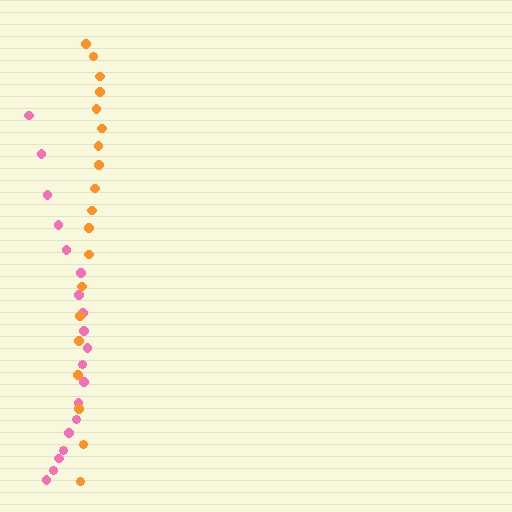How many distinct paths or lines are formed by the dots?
There are 2 distinct paths.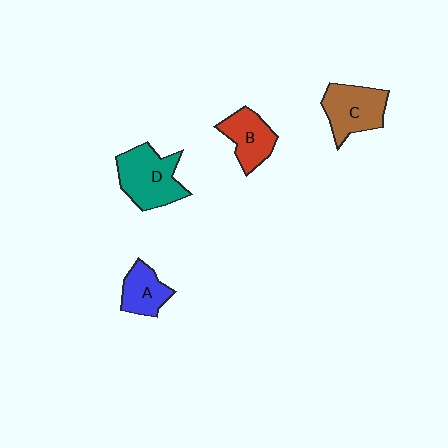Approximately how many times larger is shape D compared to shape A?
Approximately 1.7 times.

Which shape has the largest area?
Shape D (teal).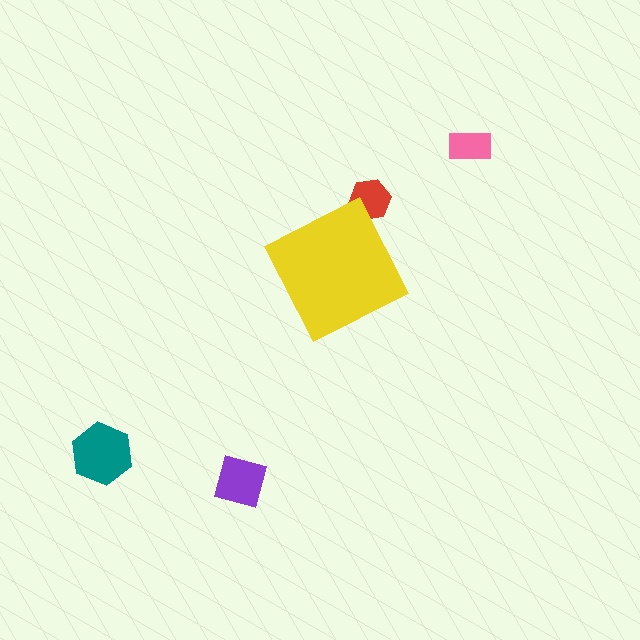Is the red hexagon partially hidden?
Yes, the red hexagon is partially hidden behind the yellow diamond.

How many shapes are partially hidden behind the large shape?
1 shape is partially hidden.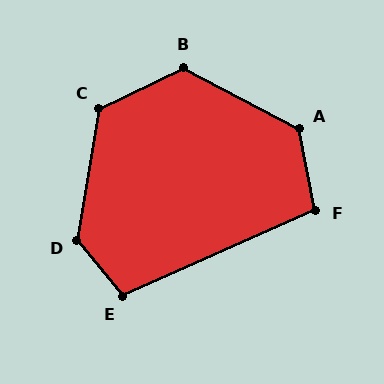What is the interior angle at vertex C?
Approximately 125 degrees (obtuse).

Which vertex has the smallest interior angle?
F, at approximately 103 degrees.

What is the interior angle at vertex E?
Approximately 106 degrees (obtuse).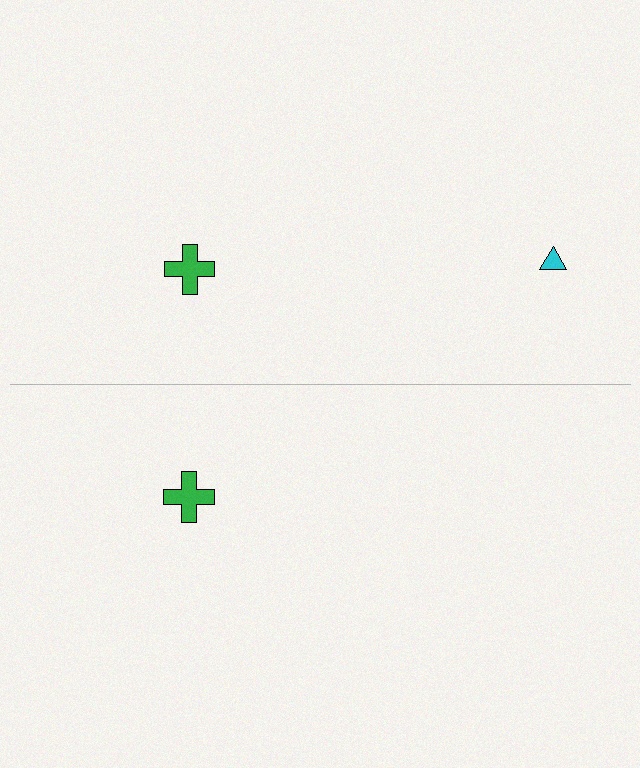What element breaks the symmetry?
A cyan triangle is missing from the bottom side.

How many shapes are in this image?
There are 3 shapes in this image.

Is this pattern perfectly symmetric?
No, the pattern is not perfectly symmetric. A cyan triangle is missing from the bottom side.